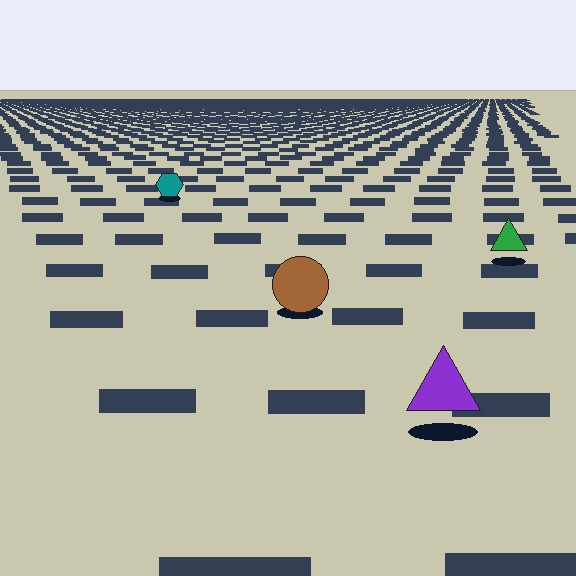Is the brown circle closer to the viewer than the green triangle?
Yes. The brown circle is closer — you can tell from the texture gradient: the ground texture is coarser near it.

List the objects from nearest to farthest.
From nearest to farthest: the purple triangle, the brown circle, the green triangle, the teal hexagon.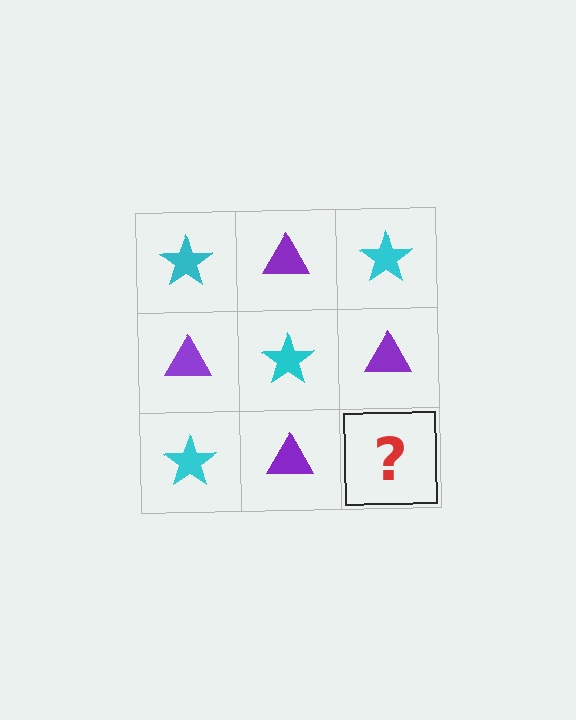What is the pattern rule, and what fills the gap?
The rule is that it alternates cyan star and purple triangle in a checkerboard pattern. The gap should be filled with a cyan star.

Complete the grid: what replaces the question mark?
The question mark should be replaced with a cyan star.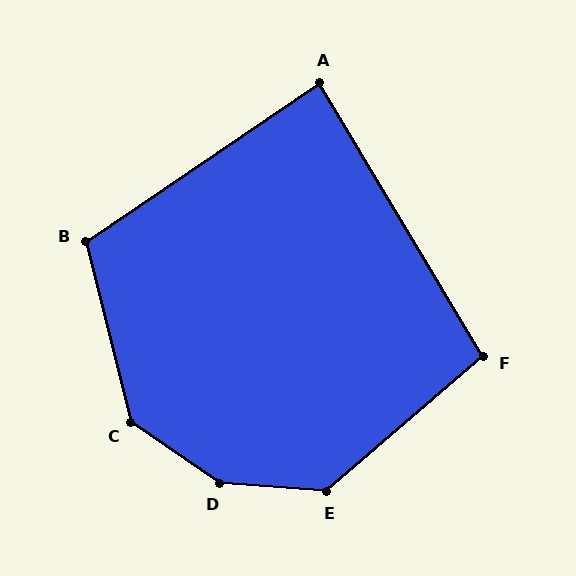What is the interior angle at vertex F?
Approximately 100 degrees (obtuse).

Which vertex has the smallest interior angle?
A, at approximately 87 degrees.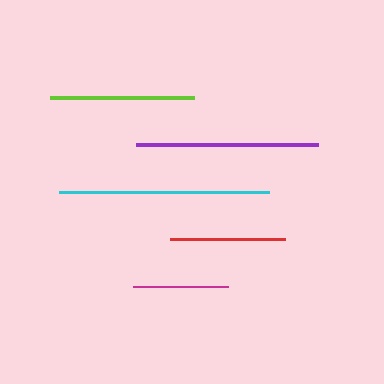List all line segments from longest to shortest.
From longest to shortest: cyan, purple, lime, red, magenta.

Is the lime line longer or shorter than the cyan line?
The cyan line is longer than the lime line.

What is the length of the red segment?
The red segment is approximately 115 pixels long.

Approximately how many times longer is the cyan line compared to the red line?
The cyan line is approximately 1.8 times the length of the red line.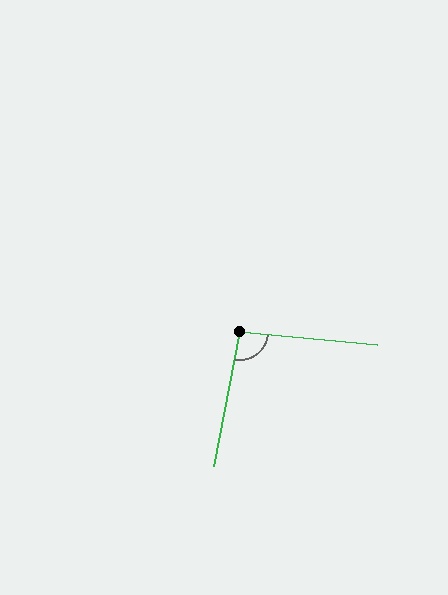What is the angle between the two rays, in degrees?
Approximately 96 degrees.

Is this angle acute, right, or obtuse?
It is obtuse.